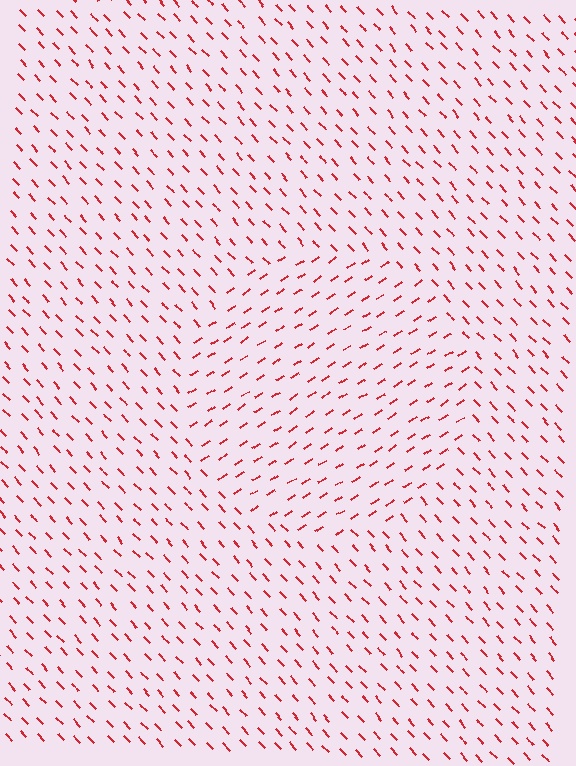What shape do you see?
I see a circle.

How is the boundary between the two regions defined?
The boundary is defined purely by a change in line orientation (approximately 81 degrees difference). All lines are the same color and thickness.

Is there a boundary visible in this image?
Yes, there is a texture boundary formed by a change in line orientation.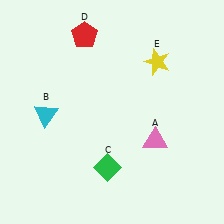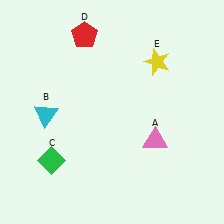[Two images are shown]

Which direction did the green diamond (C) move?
The green diamond (C) moved left.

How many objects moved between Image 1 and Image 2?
1 object moved between the two images.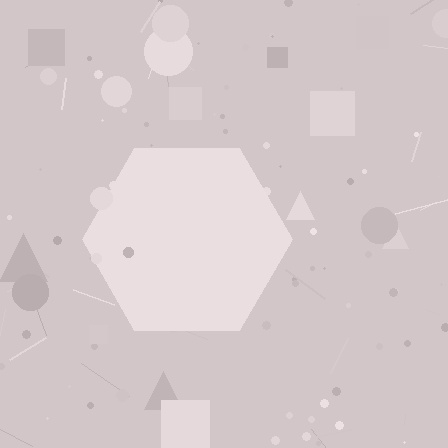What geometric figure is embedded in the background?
A hexagon is embedded in the background.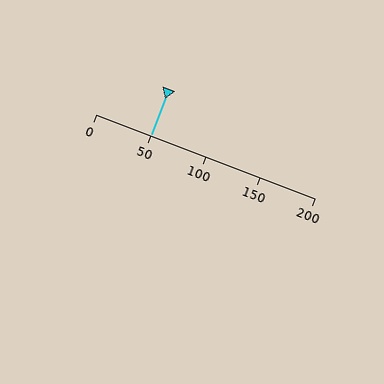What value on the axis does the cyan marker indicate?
The marker indicates approximately 50.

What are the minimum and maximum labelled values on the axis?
The axis runs from 0 to 200.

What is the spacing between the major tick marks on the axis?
The major ticks are spaced 50 apart.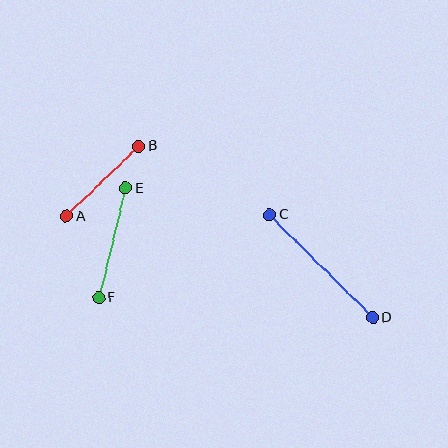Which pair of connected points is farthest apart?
Points C and D are farthest apart.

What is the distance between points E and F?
The distance is approximately 113 pixels.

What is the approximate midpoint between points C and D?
The midpoint is at approximately (321, 266) pixels.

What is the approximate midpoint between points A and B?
The midpoint is at approximately (103, 181) pixels.